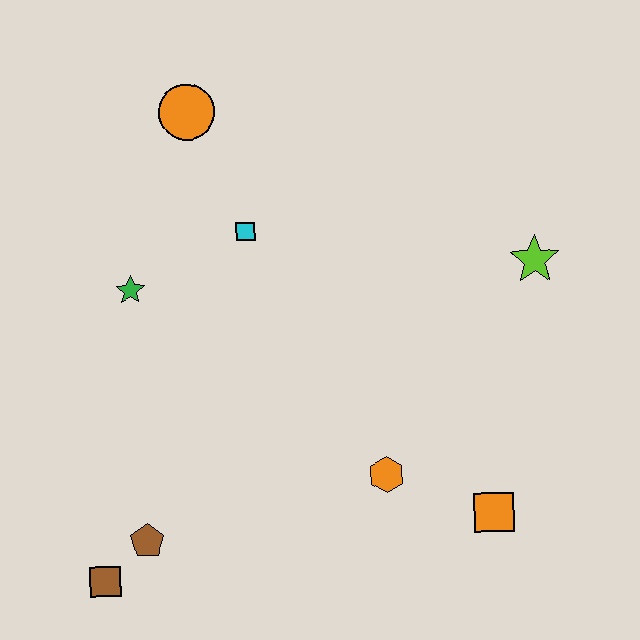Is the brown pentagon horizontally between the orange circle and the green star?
Yes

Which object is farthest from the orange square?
The orange circle is farthest from the orange square.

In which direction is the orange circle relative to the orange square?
The orange circle is above the orange square.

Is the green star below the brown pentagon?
No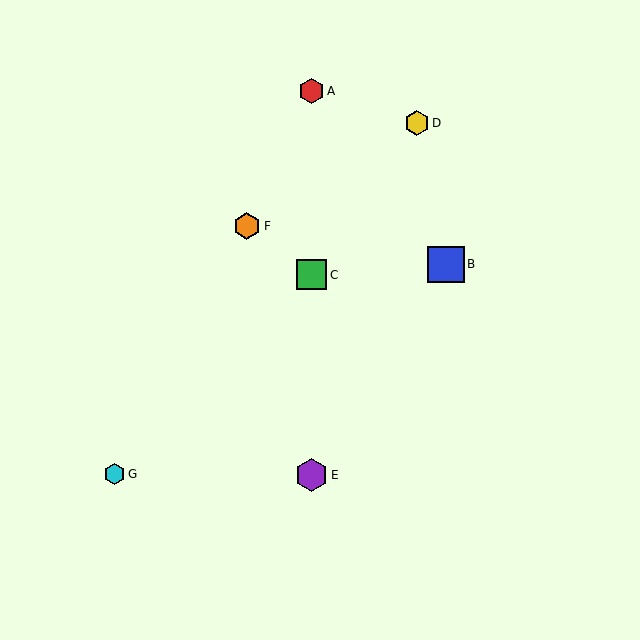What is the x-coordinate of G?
Object G is at x≈114.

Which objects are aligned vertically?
Objects A, C, E are aligned vertically.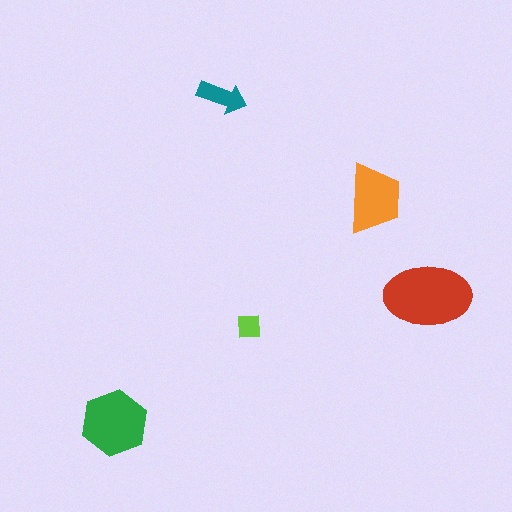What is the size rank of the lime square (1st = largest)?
5th.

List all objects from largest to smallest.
The red ellipse, the green hexagon, the orange trapezoid, the teal arrow, the lime square.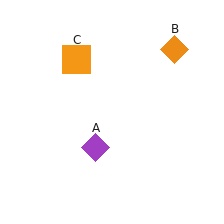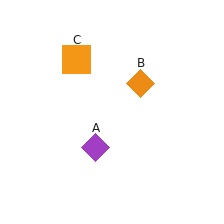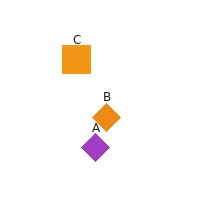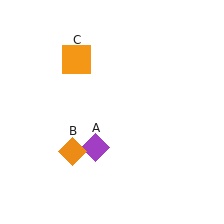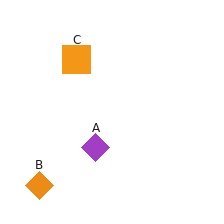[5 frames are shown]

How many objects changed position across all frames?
1 object changed position: orange diamond (object B).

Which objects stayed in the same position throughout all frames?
Purple diamond (object A) and orange square (object C) remained stationary.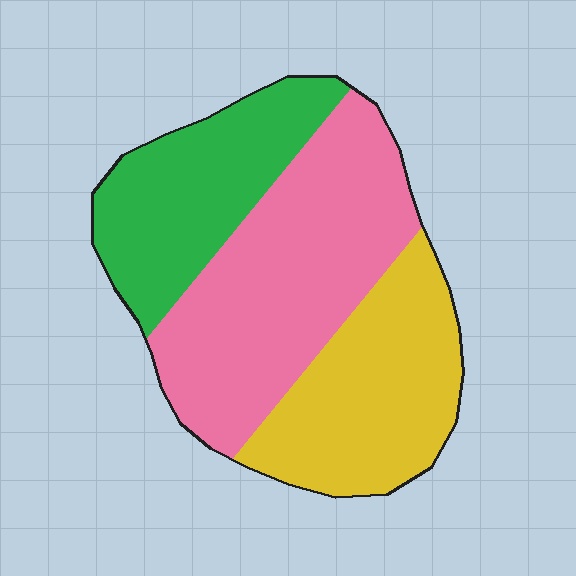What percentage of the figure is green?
Green takes up between a sixth and a third of the figure.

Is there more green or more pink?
Pink.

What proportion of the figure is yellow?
Yellow takes up about one third (1/3) of the figure.